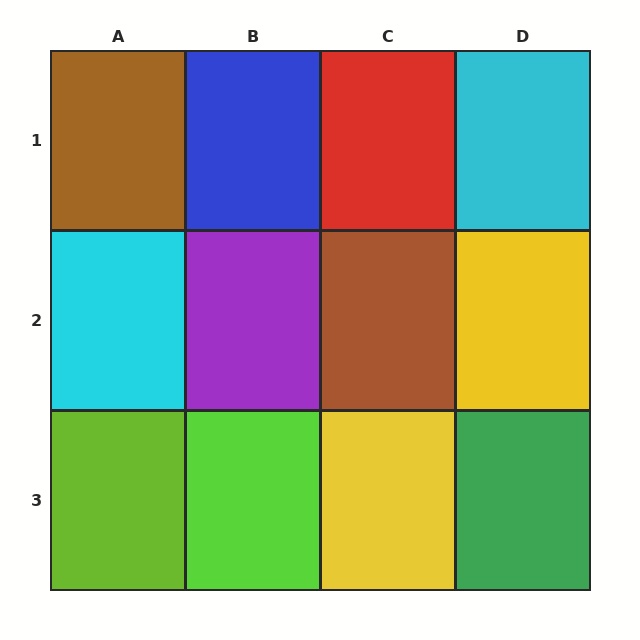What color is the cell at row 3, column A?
Lime.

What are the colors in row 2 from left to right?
Cyan, purple, brown, yellow.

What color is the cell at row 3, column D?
Green.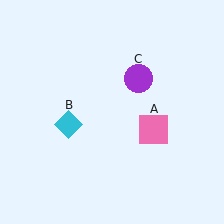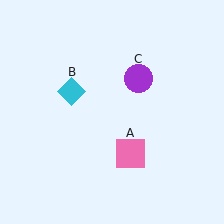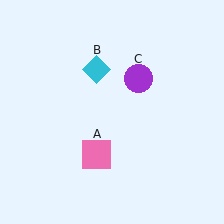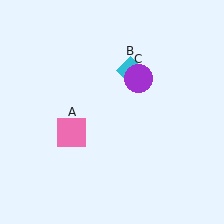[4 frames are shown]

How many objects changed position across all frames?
2 objects changed position: pink square (object A), cyan diamond (object B).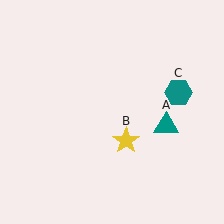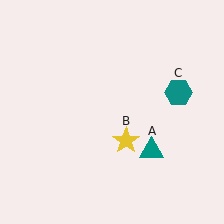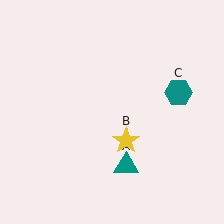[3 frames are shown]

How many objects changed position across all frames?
1 object changed position: teal triangle (object A).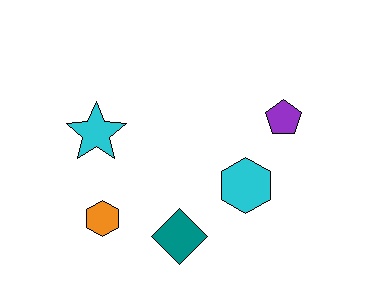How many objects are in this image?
There are 5 objects.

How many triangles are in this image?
There are no triangles.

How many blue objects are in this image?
There are no blue objects.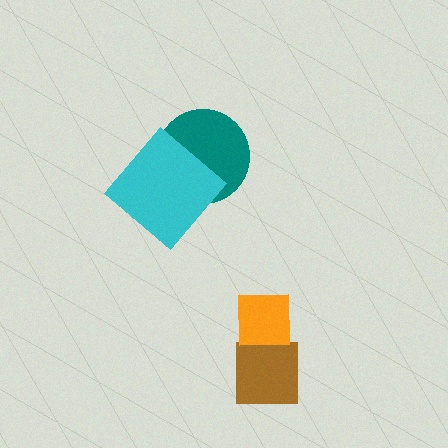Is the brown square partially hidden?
Yes, it is partially covered by another shape.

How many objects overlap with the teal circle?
1 object overlaps with the teal circle.